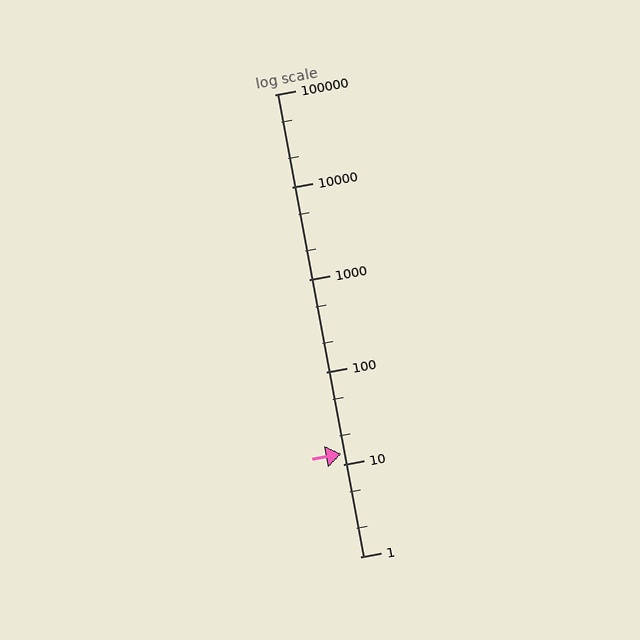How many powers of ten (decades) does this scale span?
The scale spans 5 decades, from 1 to 100000.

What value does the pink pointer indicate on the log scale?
The pointer indicates approximately 13.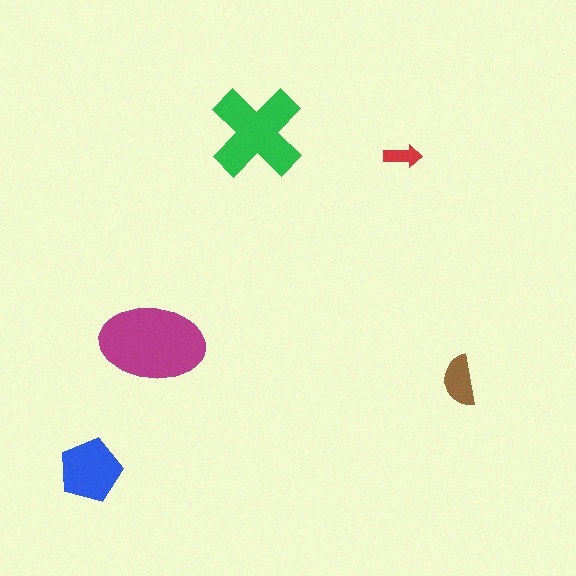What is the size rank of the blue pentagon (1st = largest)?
3rd.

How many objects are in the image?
There are 5 objects in the image.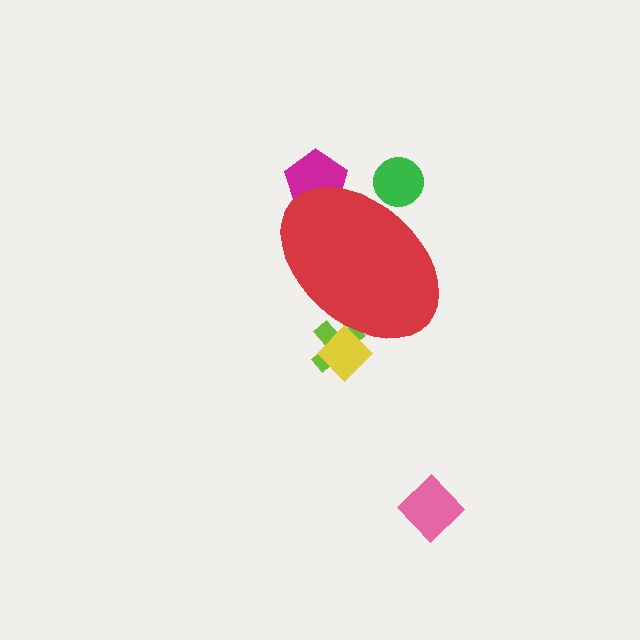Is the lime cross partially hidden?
Yes, the lime cross is partially hidden behind the red ellipse.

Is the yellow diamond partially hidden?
Yes, the yellow diamond is partially hidden behind the red ellipse.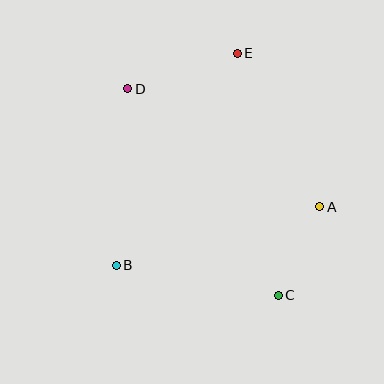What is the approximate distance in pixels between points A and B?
The distance between A and B is approximately 212 pixels.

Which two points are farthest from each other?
Points C and D are farthest from each other.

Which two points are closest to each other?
Points A and C are closest to each other.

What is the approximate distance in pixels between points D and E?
The distance between D and E is approximately 115 pixels.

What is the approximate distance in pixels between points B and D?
The distance between B and D is approximately 177 pixels.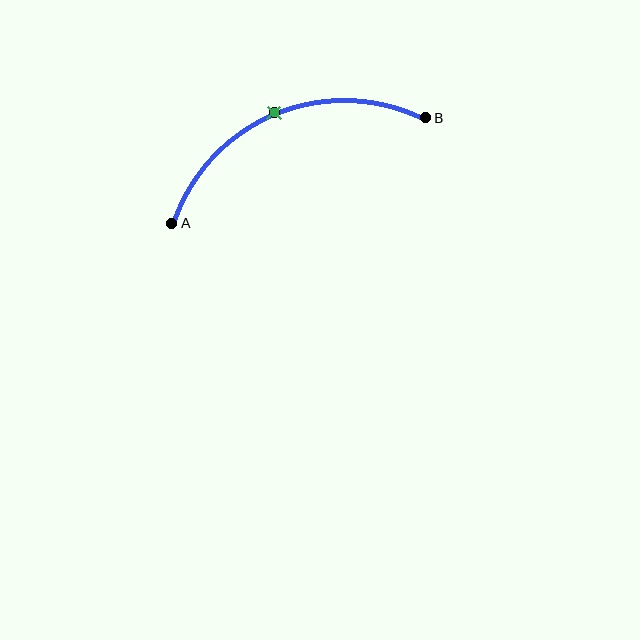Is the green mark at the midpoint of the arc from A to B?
Yes. The green mark lies on the arc at equal arc-length from both A and B — it is the arc midpoint.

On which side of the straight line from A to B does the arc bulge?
The arc bulges above the straight line connecting A and B.